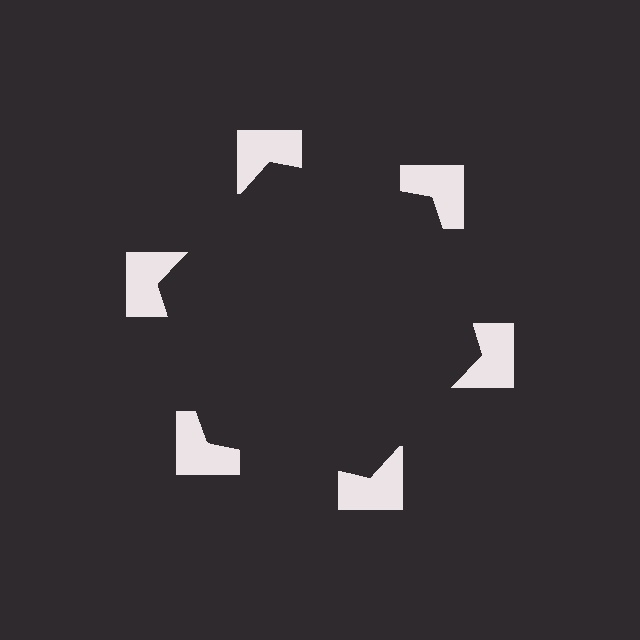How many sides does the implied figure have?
6 sides.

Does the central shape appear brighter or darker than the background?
It typically appears slightly darker than the background, even though no actual brightness change is drawn.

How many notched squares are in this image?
There are 6 — one at each vertex of the illusory hexagon.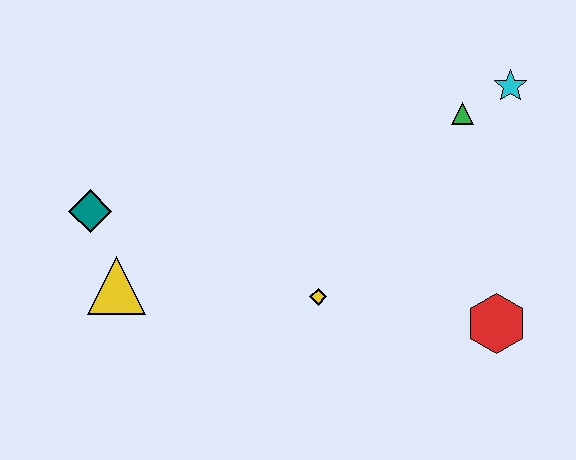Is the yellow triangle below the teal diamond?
Yes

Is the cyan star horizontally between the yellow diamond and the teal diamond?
No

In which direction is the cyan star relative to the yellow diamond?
The cyan star is above the yellow diamond.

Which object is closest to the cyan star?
The green triangle is closest to the cyan star.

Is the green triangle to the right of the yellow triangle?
Yes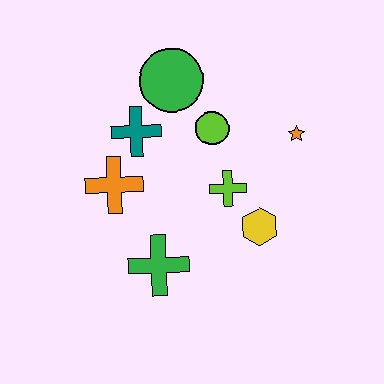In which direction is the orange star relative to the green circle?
The orange star is to the right of the green circle.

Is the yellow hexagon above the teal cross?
No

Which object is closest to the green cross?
The orange cross is closest to the green cross.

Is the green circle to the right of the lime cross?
No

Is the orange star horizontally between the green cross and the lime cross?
No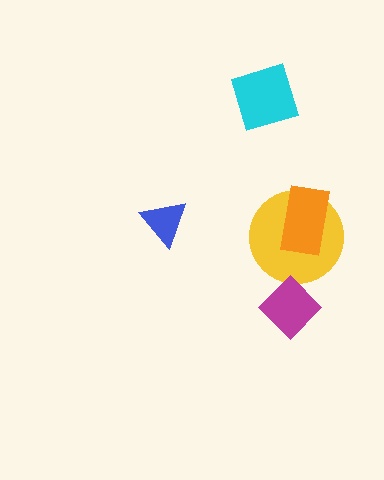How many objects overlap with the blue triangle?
0 objects overlap with the blue triangle.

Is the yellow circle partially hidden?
Yes, it is partially covered by another shape.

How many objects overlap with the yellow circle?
2 objects overlap with the yellow circle.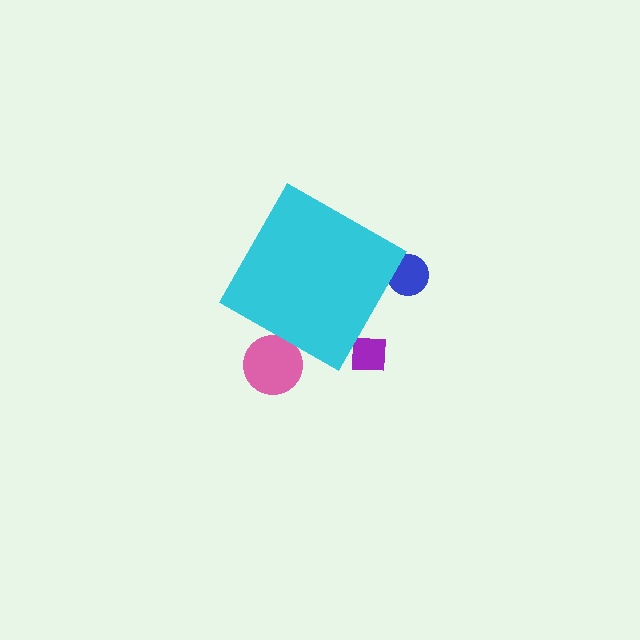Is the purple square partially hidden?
Yes, the purple square is partially hidden behind the cyan diamond.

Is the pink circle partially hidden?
Yes, the pink circle is partially hidden behind the cyan diamond.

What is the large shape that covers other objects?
A cyan diamond.